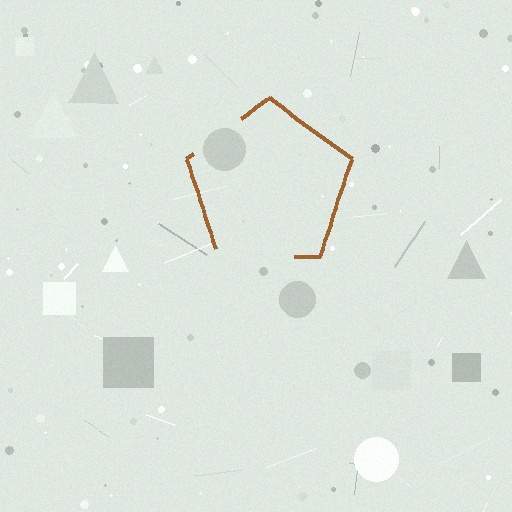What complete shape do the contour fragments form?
The contour fragments form a pentagon.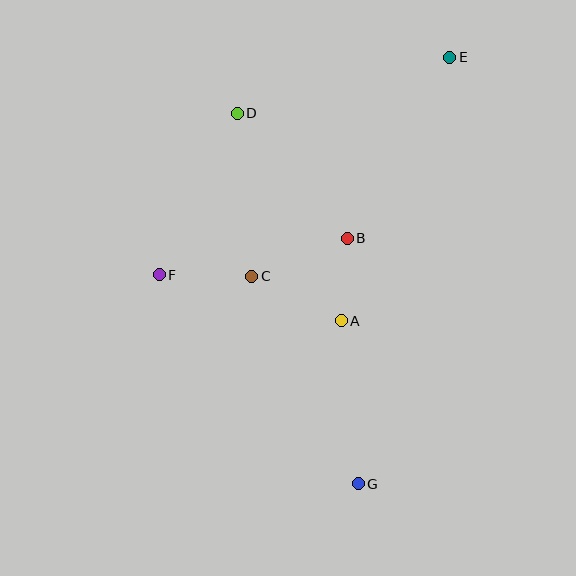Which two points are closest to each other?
Points A and B are closest to each other.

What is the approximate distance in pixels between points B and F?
The distance between B and F is approximately 192 pixels.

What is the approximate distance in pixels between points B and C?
The distance between B and C is approximately 103 pixels.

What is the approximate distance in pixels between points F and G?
The distance between F and G is approximately 289 pixels.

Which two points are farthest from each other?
Points E and G are farthest from each other.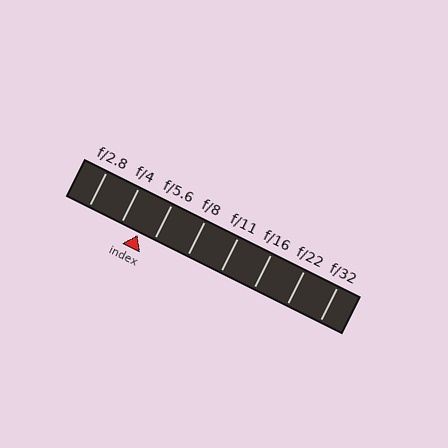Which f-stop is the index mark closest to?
The index mark is closest to f/5.6.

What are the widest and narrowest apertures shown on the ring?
The widest aperture shown is f/2.8 and the narrowest is f/32.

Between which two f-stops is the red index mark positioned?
The index mark is between f/4 and f/5.6.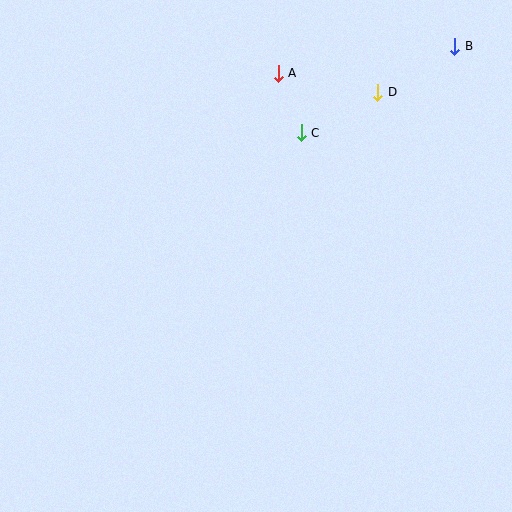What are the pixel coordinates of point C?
Point C is at (301, 133).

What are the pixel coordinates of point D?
Point D is at (378, 92).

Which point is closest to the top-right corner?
Point B is closest to the top-right corner.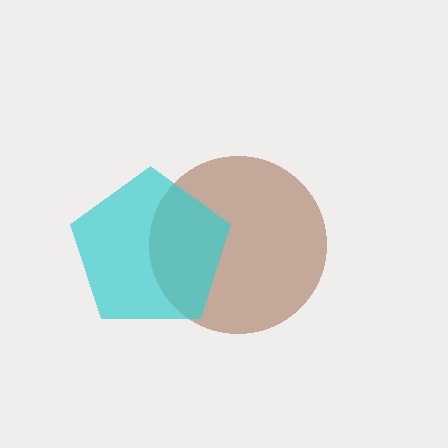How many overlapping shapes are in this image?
There are 2 overlapping shapes in the image.